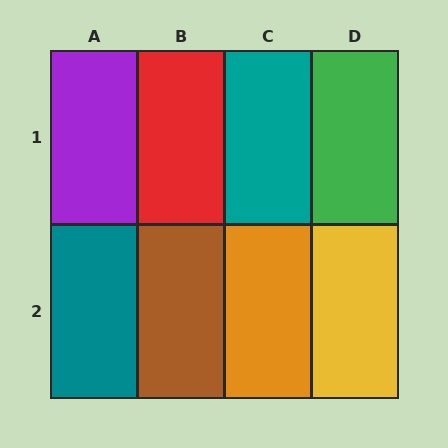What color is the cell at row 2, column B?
Brown.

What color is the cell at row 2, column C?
Orange.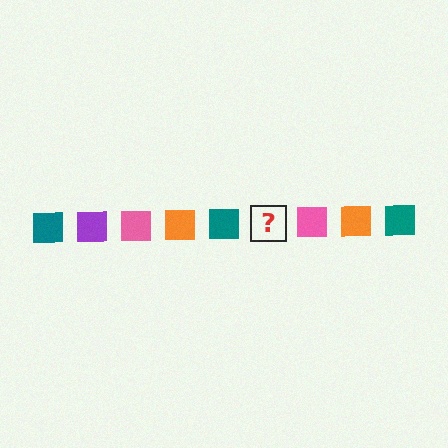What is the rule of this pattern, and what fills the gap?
The rule is that the pattern cycles through teal, purple, pink, orange squares. The gap should be filled with a purple square.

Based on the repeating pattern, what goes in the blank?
The blank should be a purple square.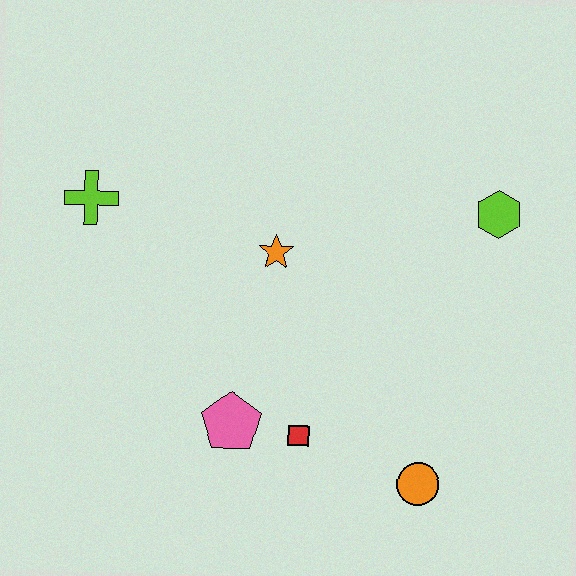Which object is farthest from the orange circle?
The lime cross is farthest from the orange circle.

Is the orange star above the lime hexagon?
No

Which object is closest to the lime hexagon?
The orange star is closest to the lime hexagon.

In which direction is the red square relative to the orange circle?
The red square is to the left of the orange circle.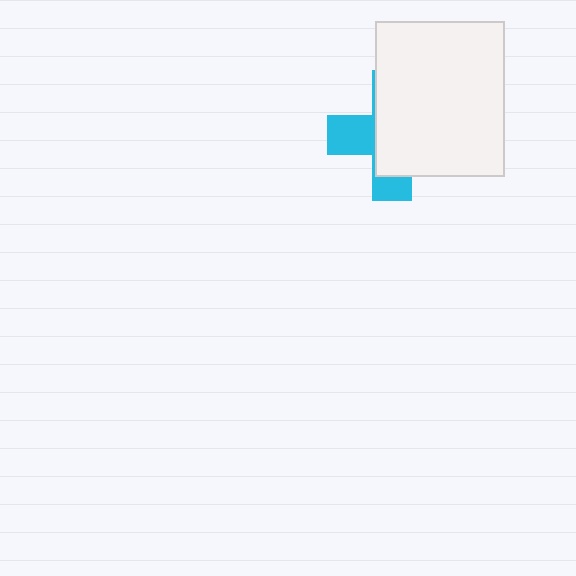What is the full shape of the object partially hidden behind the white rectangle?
The partially hidden object is a cyan cross.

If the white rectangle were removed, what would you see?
You would see the complete cyan cross.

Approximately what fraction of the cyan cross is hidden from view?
Roughly 65% of the cyan cross is hidden behind the white rectangle.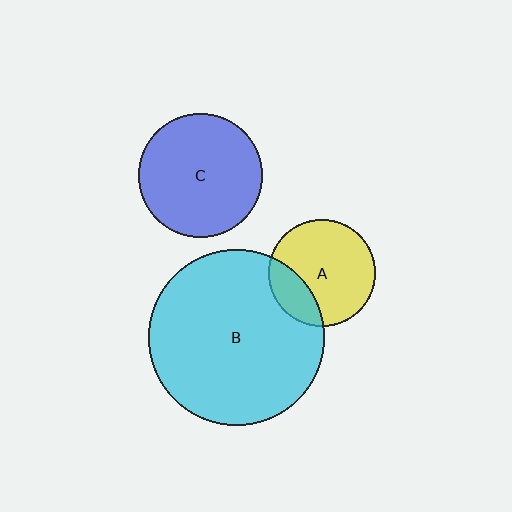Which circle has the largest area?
Circle B (cyan).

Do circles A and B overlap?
Yes.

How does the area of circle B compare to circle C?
Approximately 2.0 times.